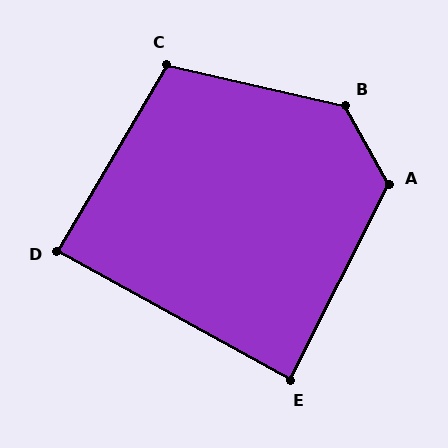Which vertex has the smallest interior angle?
E, at approximately 88 degrees.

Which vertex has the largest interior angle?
B, at approximately 132 degrees.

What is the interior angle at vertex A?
Approximately 124 degrees (obtuse).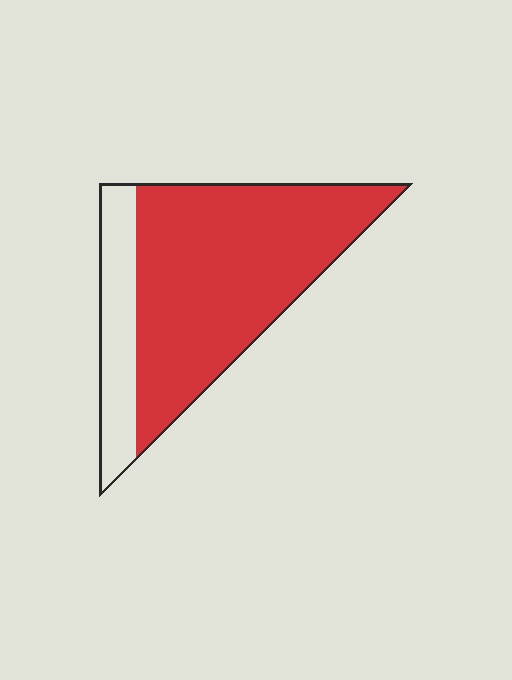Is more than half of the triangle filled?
Yes.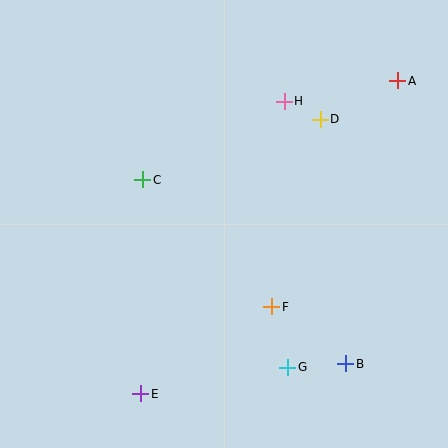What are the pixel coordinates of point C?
Point C is at (143, 180).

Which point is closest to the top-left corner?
Point C is closest to the top-left corner.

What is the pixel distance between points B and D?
The distance between B and D is 246 pixels.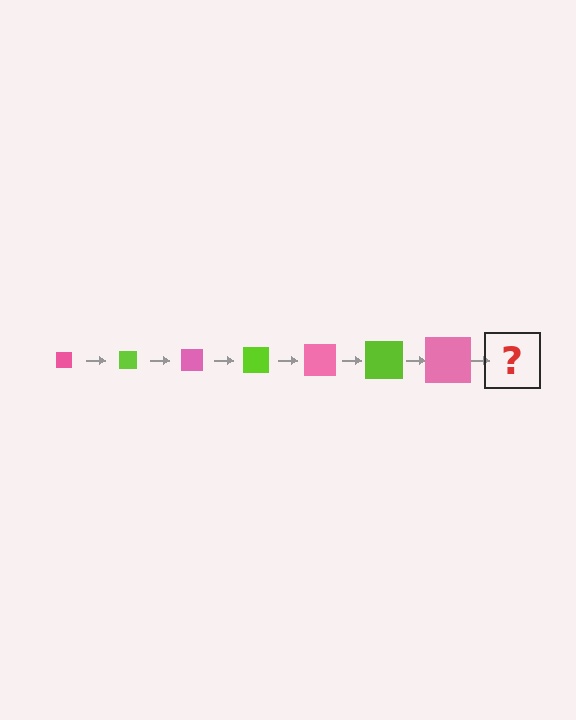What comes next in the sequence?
The next element should be a lime square, larger than the previous one.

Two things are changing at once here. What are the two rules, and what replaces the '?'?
The two rules are that the square grows larger each step and the color cycles through pink and lime. The '?' should be a lime square, larger than the previous one.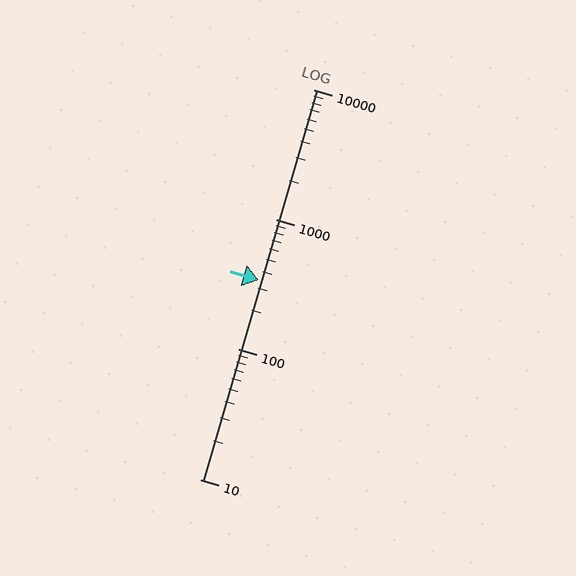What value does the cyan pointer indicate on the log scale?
The pointer indicates approximately 340.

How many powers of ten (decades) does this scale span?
The scale spans 3 decades, from 10 to 10000.